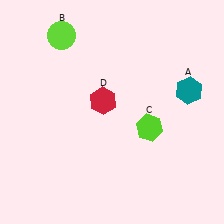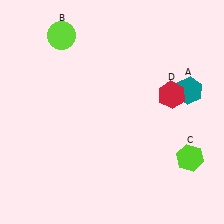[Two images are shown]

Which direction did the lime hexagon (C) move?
The lime hexagon (C) moved right.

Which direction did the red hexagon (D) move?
The red hexagon (D) moved right.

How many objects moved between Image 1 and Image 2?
2 objects moved between the two images.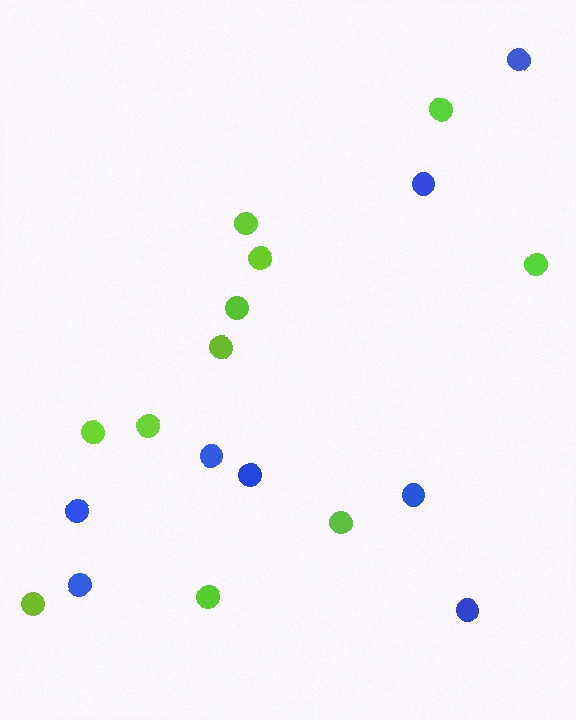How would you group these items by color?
There are 2 groups: one group of blue circles (8) and one group of lime circles (11).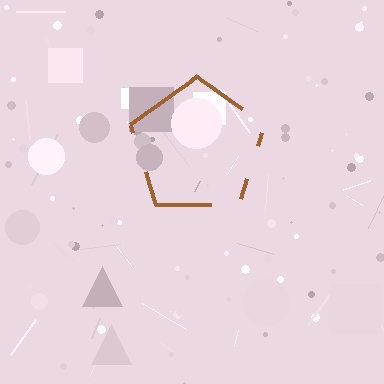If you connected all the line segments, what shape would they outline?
They would outline a pentagon.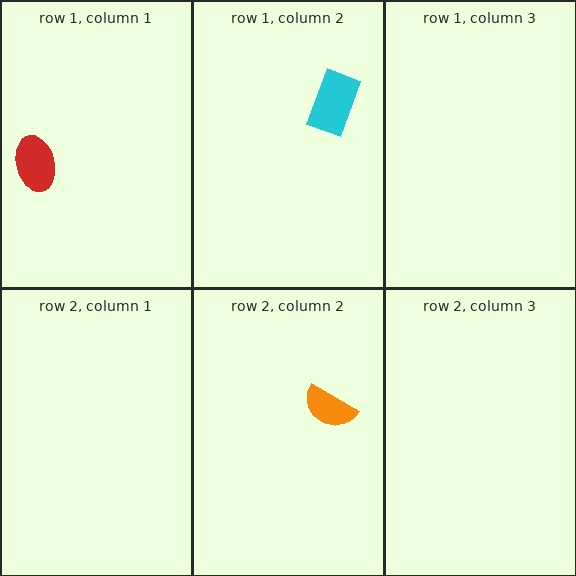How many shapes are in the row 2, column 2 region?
1.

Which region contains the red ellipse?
The row 1, column 1 region.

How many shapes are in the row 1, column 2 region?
1.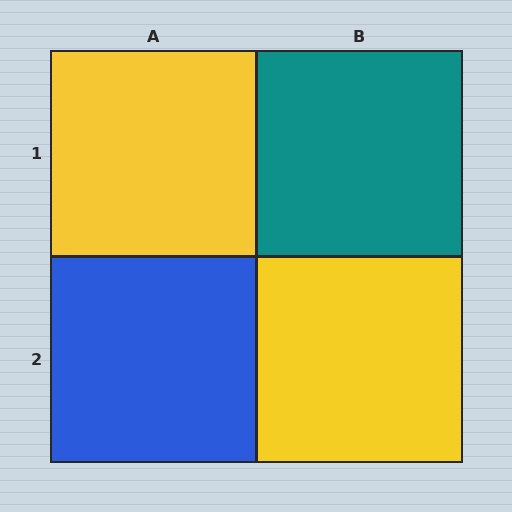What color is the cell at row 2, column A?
Blue.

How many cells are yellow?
2 cells are yellow.